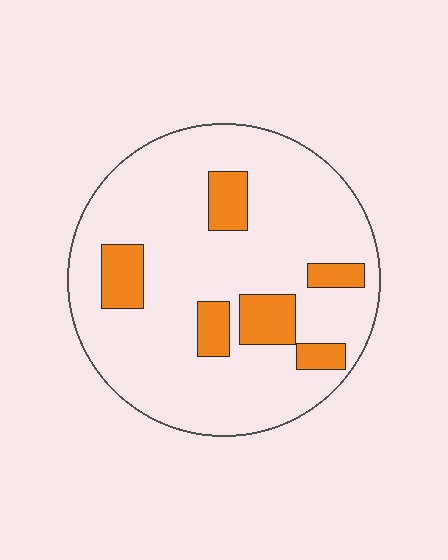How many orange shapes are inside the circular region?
6.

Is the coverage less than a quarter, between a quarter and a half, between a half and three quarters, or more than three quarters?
Less than a quarter.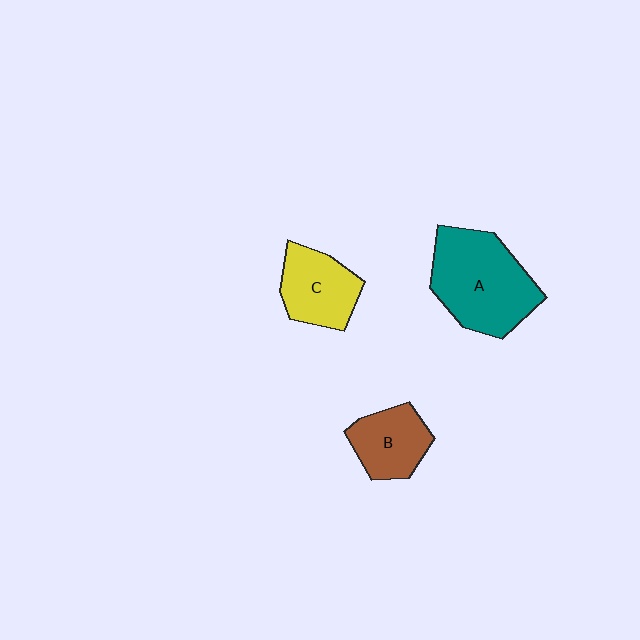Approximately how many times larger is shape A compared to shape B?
Approximately 1.9 times.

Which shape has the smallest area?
Shape B (brown).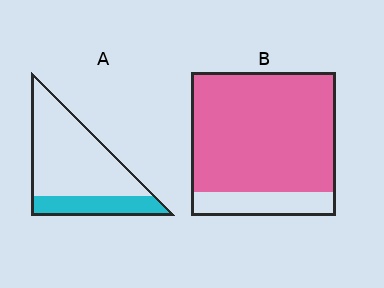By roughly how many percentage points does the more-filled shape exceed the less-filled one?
By roughly 60 percentage points (B over A).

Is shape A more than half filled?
No.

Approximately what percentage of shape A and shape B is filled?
A is approximately 25% and B is approximately 85%.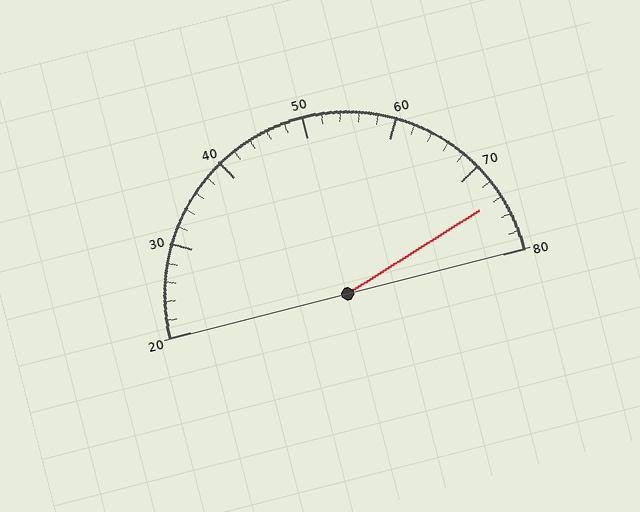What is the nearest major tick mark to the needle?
The nearest major tick mark is 70.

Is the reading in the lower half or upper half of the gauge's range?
The reading is in the upper half of the range (20 to 80).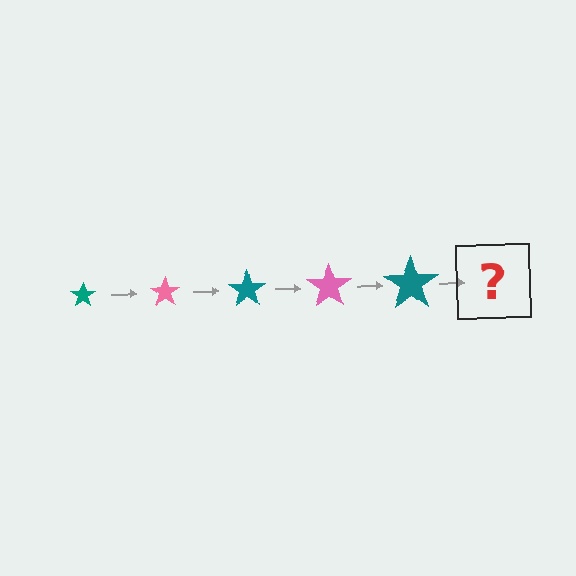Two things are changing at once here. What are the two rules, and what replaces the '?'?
The two rules are that the star grows larger each step and the color cycles through teal and pink. The '?' should be a pink star, larger than the previous one.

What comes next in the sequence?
The next element should be a pink star, larger than the previous one.